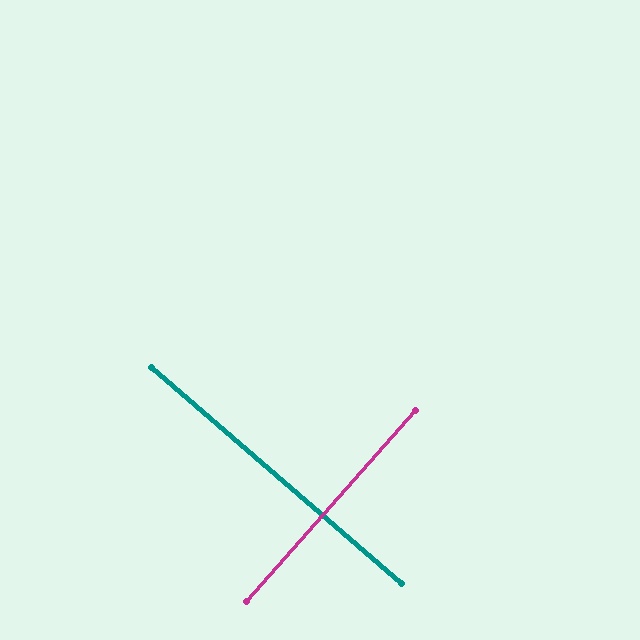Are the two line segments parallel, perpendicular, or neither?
Perpendicular — they meet at approximately 89°.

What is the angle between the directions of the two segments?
Approximately 89 degrees.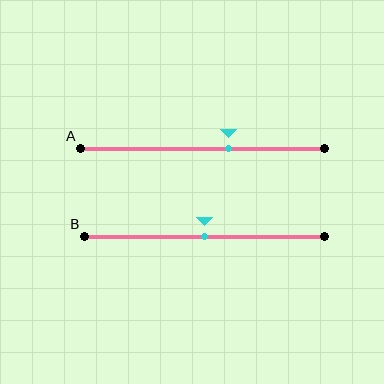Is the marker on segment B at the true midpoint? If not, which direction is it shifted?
Yes, the marker on segment B is at the true midpoint.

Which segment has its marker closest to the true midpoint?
Segment B has its marker closest to the true midpoint.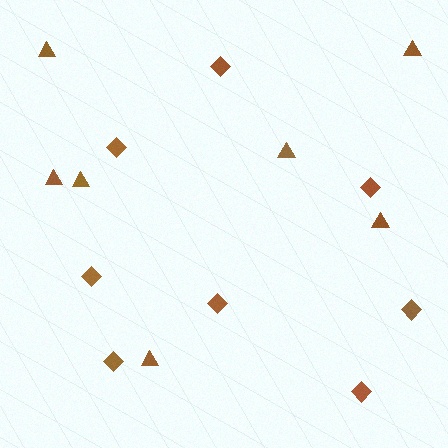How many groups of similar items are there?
There are 2 groups: one group of diamonds (8) and one group of triangles (7).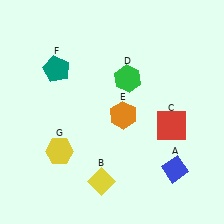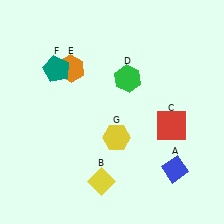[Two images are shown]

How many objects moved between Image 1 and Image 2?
2 objects moved between the two images.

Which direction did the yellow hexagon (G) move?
The yellow hexagon (G) moved right.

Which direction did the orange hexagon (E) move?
The orange hexagon (E) moved left.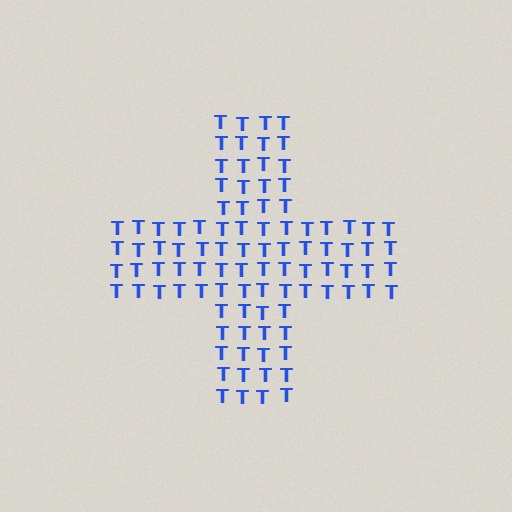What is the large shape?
The large shape is a cross.